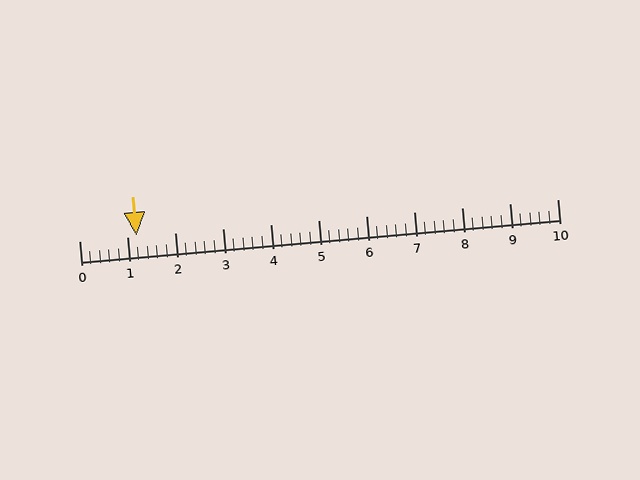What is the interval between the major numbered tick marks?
The major tick marks are spaced 1 units apart.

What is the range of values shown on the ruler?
The ruler shows values from 0 to 10.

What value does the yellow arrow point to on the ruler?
The yellow arrow points to approximately 1.2.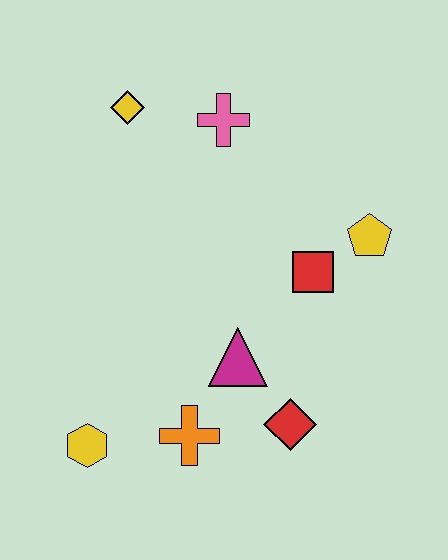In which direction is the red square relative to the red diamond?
The red square is above the red diamond.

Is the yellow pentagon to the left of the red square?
No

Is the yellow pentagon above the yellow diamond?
No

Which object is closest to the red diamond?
The magenta triangle is closest to the red diamond.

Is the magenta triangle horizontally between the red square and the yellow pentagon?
No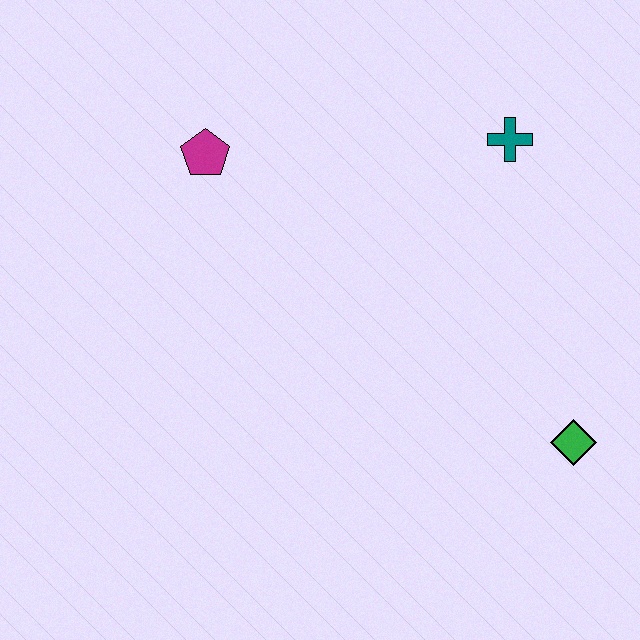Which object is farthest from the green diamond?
The magenta pentagon is farthest from the green diamond.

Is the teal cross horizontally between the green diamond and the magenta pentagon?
Yes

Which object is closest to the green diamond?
The teal cross is closest to the green diamond.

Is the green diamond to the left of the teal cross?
No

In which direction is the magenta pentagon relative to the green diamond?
The magenta pentagon is to the left of the green diamond.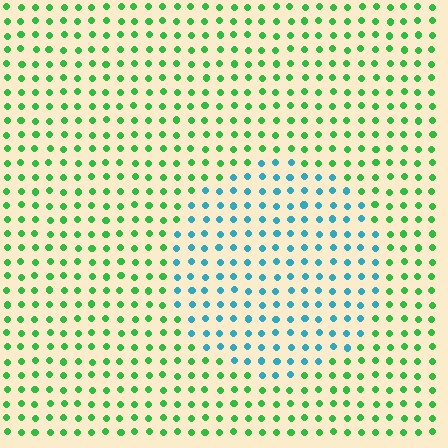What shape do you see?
I see a circle.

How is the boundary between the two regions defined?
The boundary is defined purely by a slight shift in hue (about 61 degrees). Spacing, size, and orientation are identical on both sides.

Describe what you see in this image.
The image is filled with small green elements in a uniform arrangement. A circle-shaped region is visible where the elements are tinted to a slightly different hue, forming a subtle color boundary.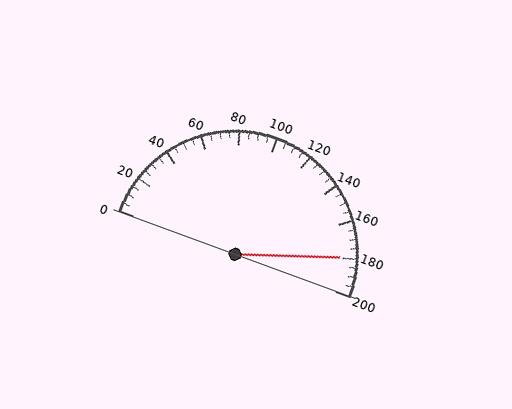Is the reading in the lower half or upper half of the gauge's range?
The reading is in the upper half of the range (0 to 200).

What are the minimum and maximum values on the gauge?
The gauge ranges from 0 to 200.